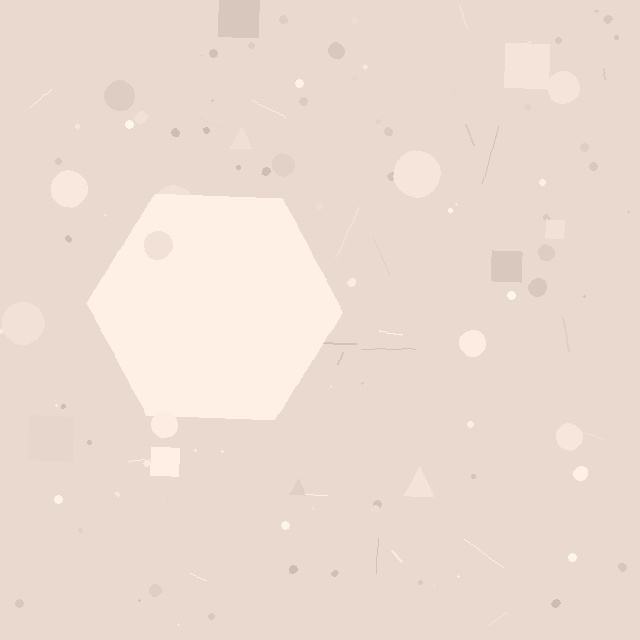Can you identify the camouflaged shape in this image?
The camouflaged shape is a hexagon.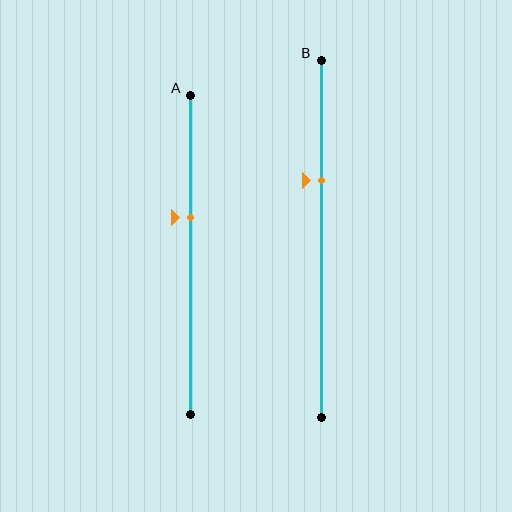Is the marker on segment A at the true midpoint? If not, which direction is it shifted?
No, the marker on segment A is shifted upward by about 12% of the segment length.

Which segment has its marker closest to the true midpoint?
Segment A has its marker closest to the true midpoint.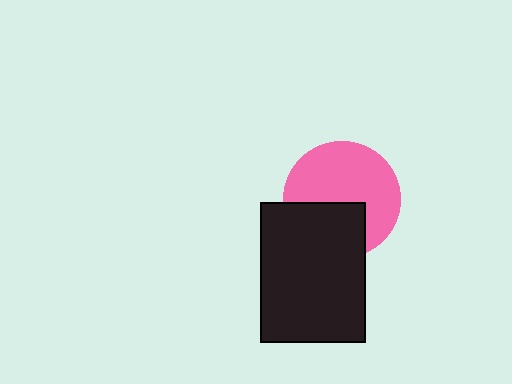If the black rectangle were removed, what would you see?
You would see the complete pink circle.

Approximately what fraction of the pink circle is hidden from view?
Roughly 36% of the pink circle is hidden behind the black rectangle.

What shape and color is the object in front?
The object in front is a black rectangle.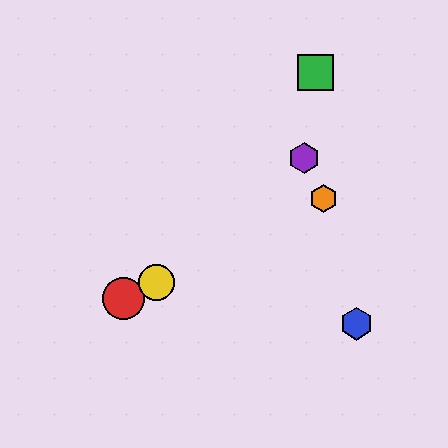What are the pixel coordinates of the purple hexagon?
The purple hexagon is at (304, 158).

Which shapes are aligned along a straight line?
The red circle, the yellow circle, the orange hexagon are aligned along a straight line.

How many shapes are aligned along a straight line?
3 shapes (the red circle, the yellow circle, the orange hexagon) are aligned along a straight line.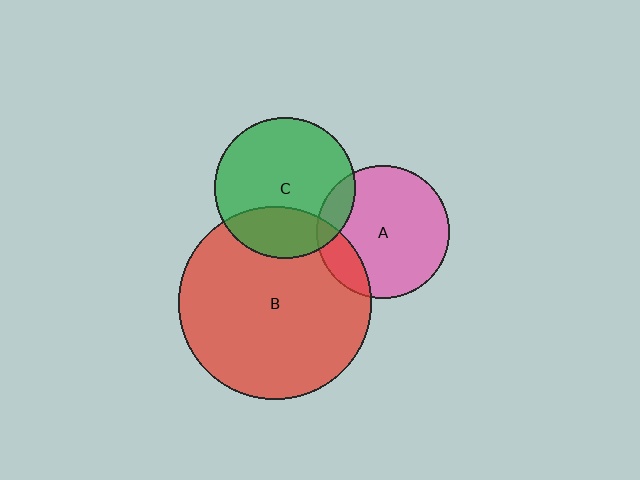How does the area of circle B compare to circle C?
Approximately 1.8 times.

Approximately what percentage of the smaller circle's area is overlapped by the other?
Approximately 25%.